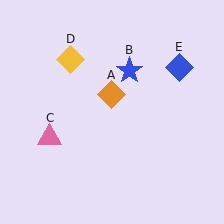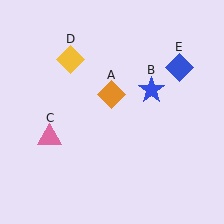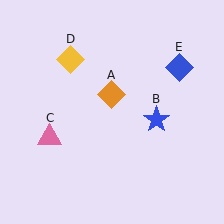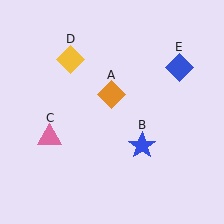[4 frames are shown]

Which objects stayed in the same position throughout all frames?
Orange diamond (object A) and pink triangle (object C) and yellow diamond (object D) and blue diamond (object E) remained stationary.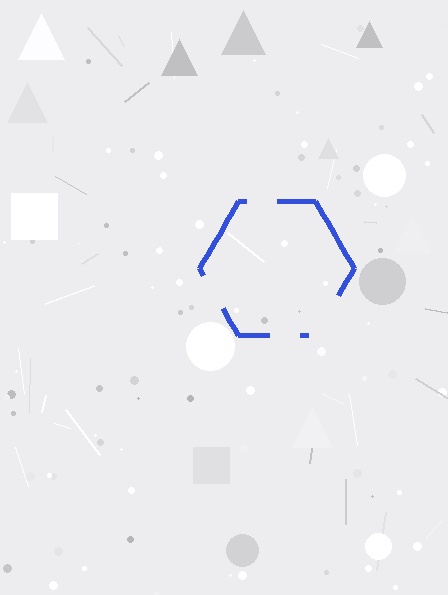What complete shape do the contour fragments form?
The contour fragments form a hexagon.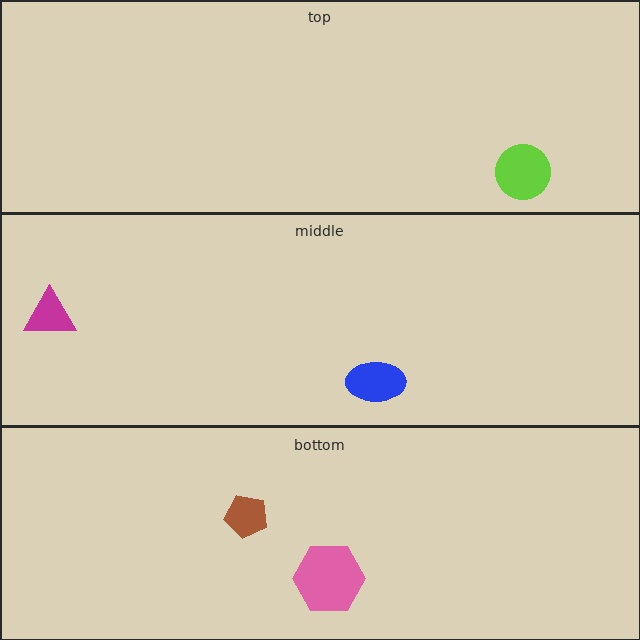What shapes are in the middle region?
The blue ellipse, the magenta triangle.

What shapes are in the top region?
The lime circle.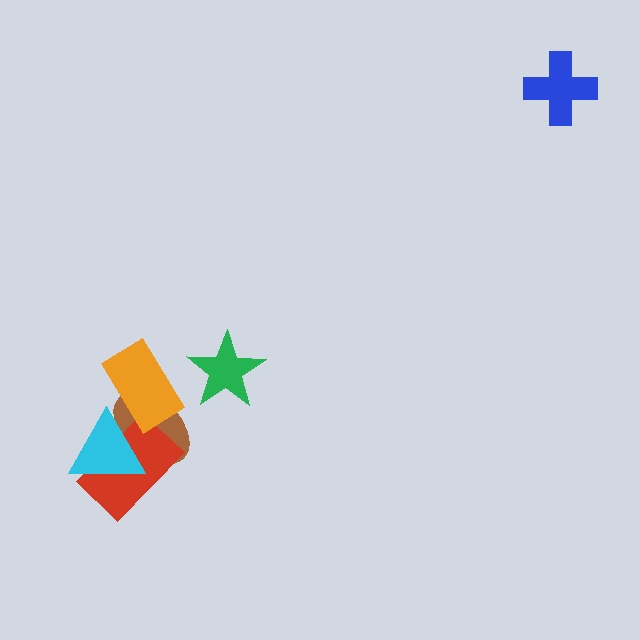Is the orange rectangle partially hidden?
Yes, it is partially covered by another shape.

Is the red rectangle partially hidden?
Yes, it is partially covered by another shape.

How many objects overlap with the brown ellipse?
3 objects overlap with the brown ellipse.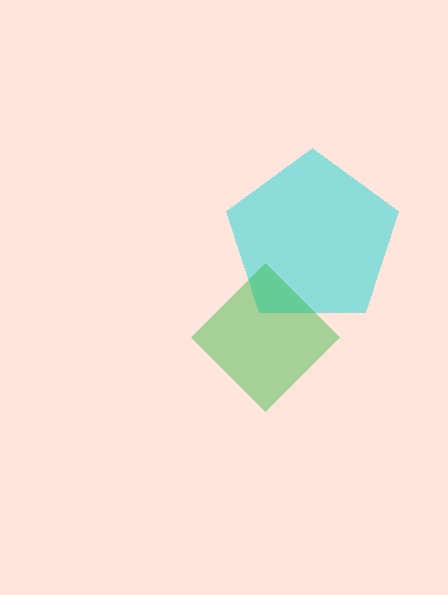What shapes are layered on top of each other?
The layered shapes are: a cyan pentagon, a green diamond.